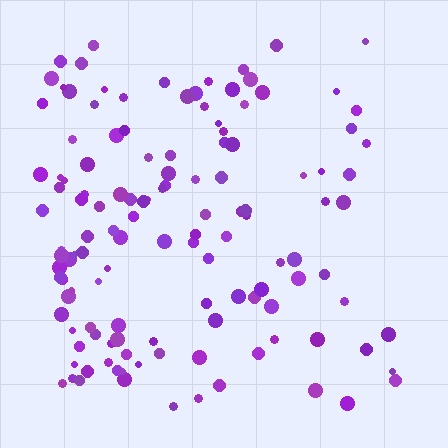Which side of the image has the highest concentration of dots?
The left.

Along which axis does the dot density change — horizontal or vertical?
Horizontal.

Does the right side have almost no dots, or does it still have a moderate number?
Still a moderate number, just noticeably fewer than the left.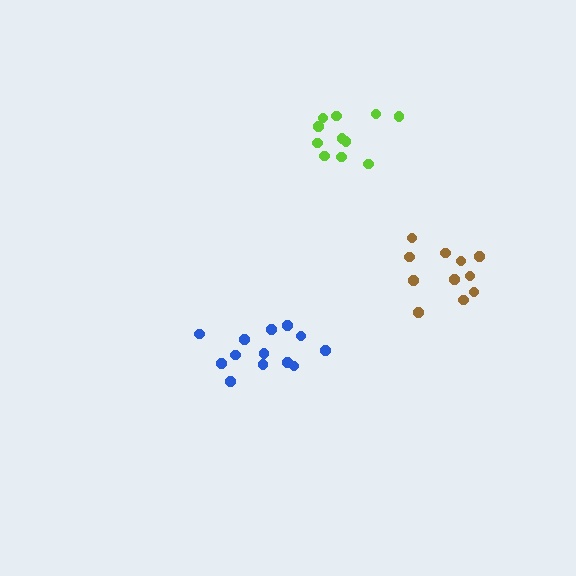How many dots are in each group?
Group 1: 11 dots, Group 2: 13 dots, Group 3: 11 dots (35 total).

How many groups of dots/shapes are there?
There are 3 groups.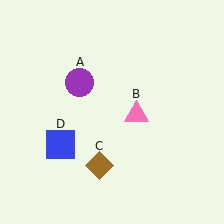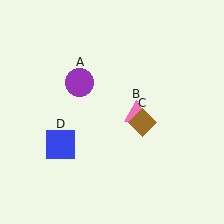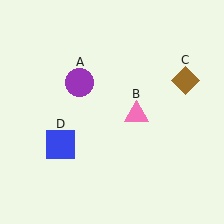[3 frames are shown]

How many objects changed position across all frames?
1 object changed position: brown diamond (object C).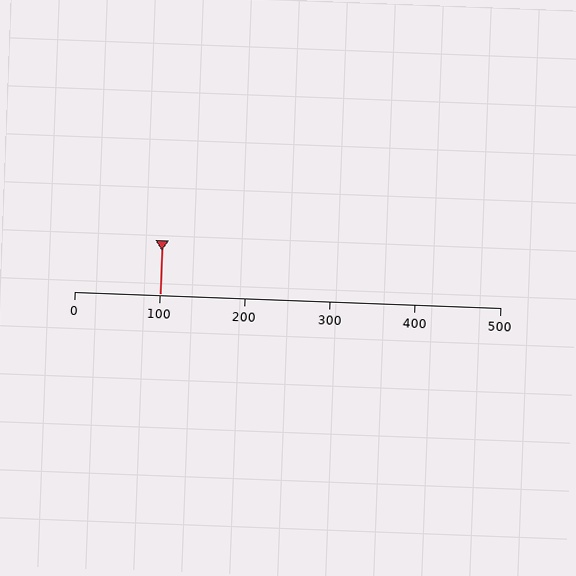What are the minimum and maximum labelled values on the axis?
The axis runs from 0 to 500.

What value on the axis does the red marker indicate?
The marker indicates approximately 100.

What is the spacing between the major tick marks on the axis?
The major ticks are spaced 100 apart.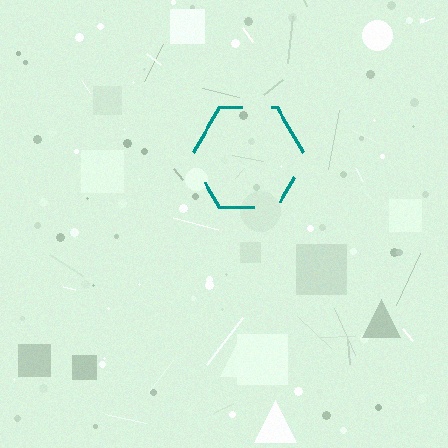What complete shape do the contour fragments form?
The contour fragments form a hexagon.